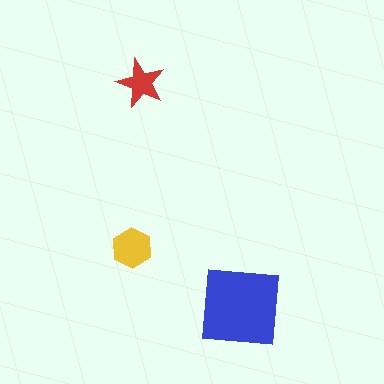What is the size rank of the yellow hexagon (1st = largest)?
2nd.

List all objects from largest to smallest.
The blue square, the yellow hexagon, the red star.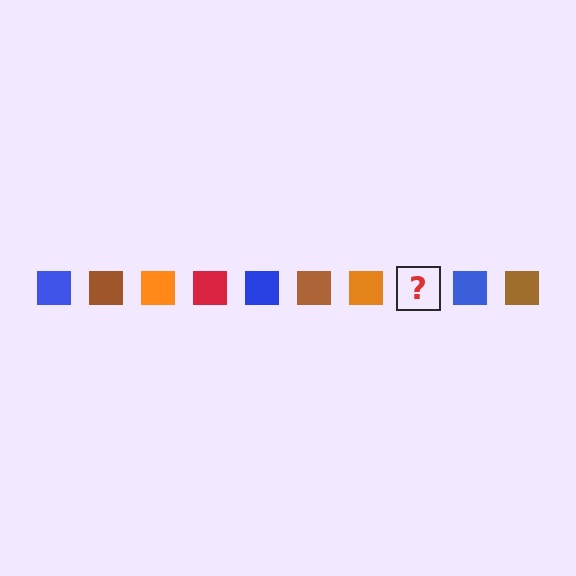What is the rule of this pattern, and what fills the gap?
The rule is that the pattern cycles through blue, brown, orange, red squares. The gap should be filled with a red square.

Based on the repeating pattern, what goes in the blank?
The blank should be a red square.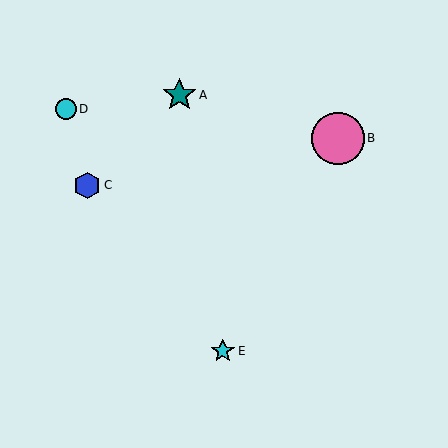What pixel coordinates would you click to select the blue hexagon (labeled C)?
Click at (87, 185) to select the blue hexagon C.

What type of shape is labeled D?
Shape D is a cyan circle.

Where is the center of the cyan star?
The center of the cyan star is at (223, 351).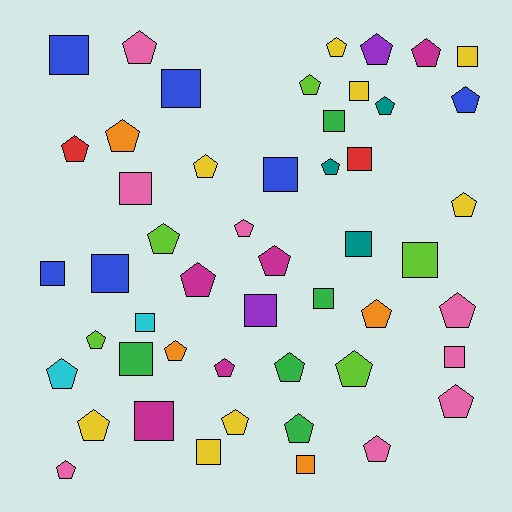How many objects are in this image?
There are 50 objects.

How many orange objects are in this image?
There are 4 orange objects.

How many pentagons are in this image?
There are 30 pentagons.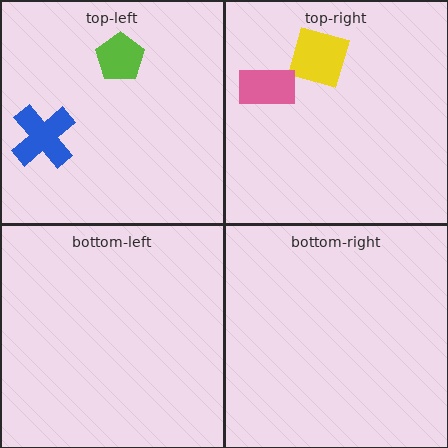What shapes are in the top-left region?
The blue cross, the lime pentagon.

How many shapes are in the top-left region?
2.